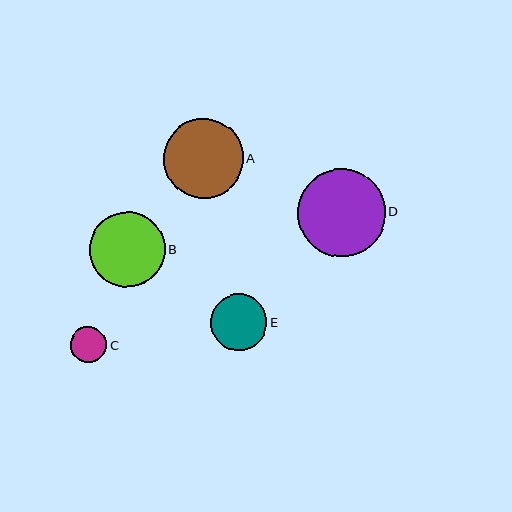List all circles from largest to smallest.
From largest to smallest: D, A, B, E, C.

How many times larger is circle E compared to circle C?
Circle E is approximately 1.6 times the size of circle C.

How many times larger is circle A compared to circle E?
Circle A is approximately 1.4 times the size of circle E.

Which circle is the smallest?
Circle C is the smallest with a size of approximately 36 pixels.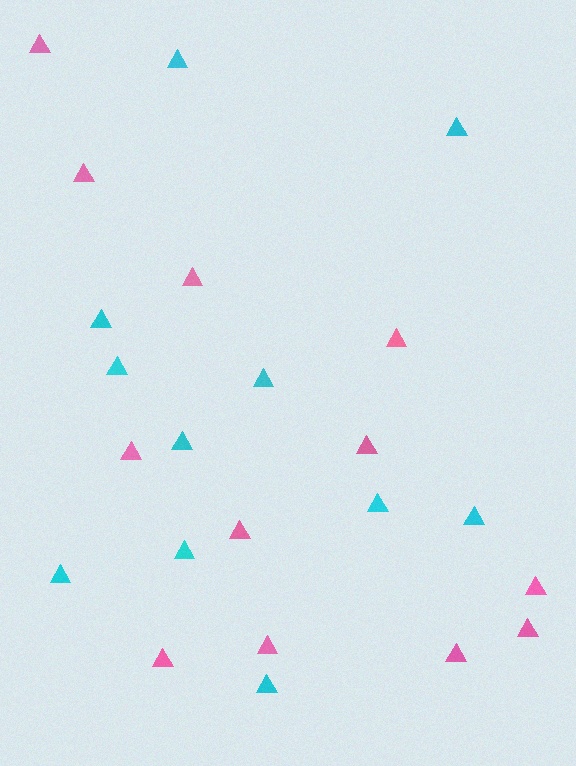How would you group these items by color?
There are 2 groups: one group of cyan triangles (11) and one group of pink triangles (12).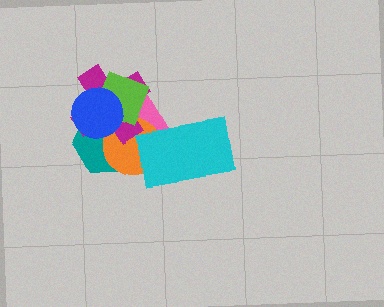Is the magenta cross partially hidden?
Yes, it is partially covered by another shape.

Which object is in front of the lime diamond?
The blue circle is in front of the lime diamond.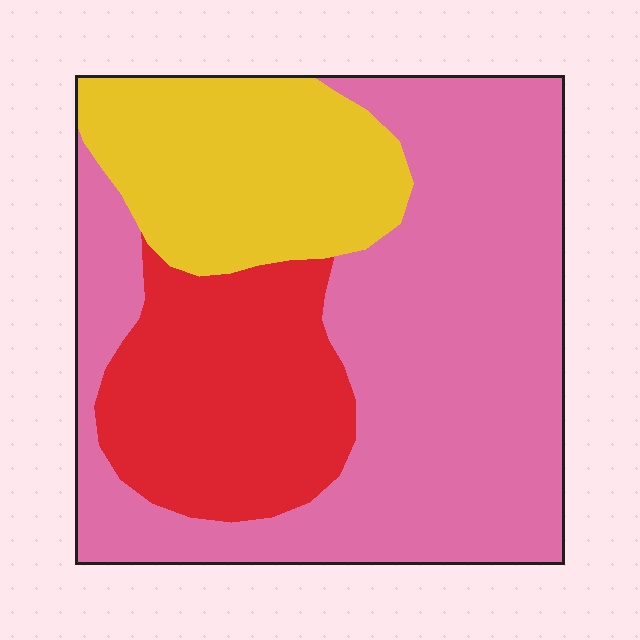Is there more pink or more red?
Pink.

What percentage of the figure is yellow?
Yellow covers 22% of the figure.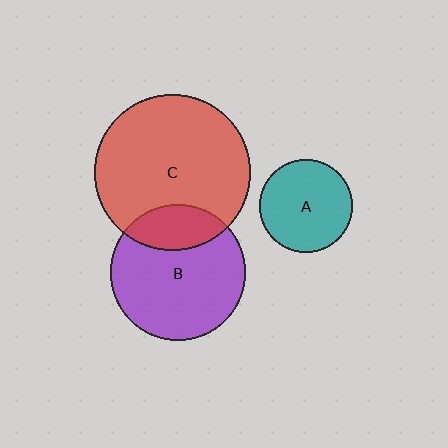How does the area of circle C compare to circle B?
Approximately 1.3 times.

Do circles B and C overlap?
Yes.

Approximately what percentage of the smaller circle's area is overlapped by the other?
Approximately 25%.